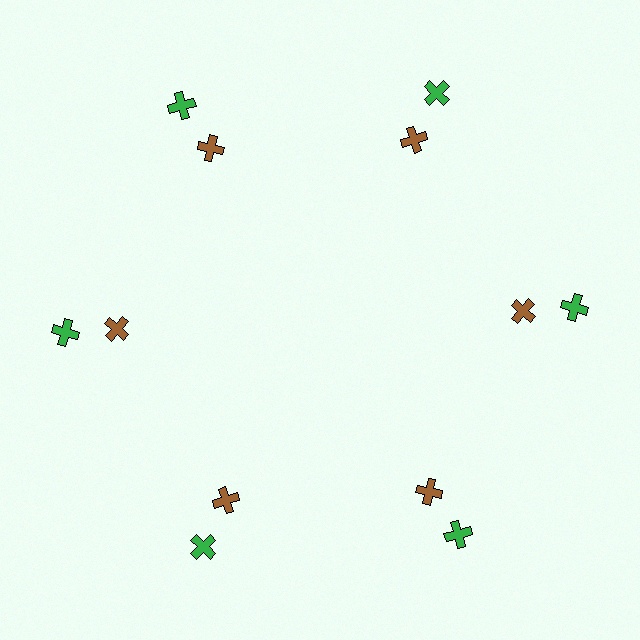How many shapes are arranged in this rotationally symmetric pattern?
There are 12 shapes, arranged in 6 groups of 2.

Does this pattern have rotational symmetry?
Yes, this pattern has 6-fold rotational symmetry. It looks the same after rotating 60 degrees around the center.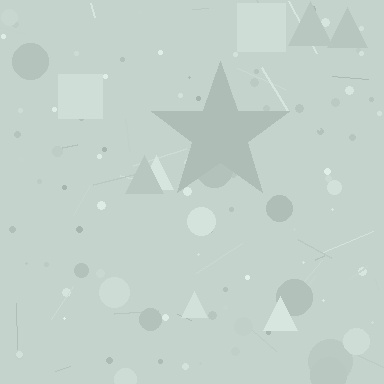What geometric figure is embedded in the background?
A star is embedded in the background.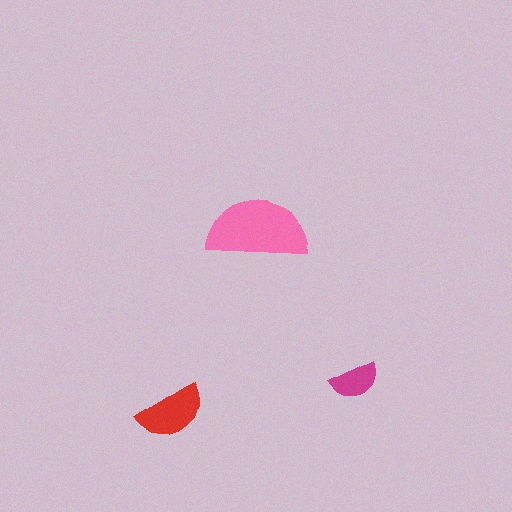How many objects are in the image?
There are 3 objects in the image.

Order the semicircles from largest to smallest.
the pink one, the red one, the magenta one.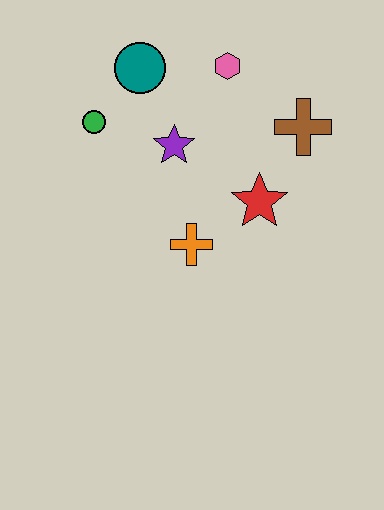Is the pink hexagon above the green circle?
Yes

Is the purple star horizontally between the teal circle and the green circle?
No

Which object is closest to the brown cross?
The red star is closest to the brown cross.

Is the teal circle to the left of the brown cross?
Yes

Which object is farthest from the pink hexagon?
The orange cross is farthest from the pink hexagon.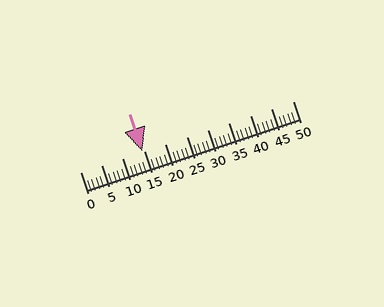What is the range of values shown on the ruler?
The ruler shows values from 0 to 50.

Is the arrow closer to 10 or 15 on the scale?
The arrow is closer to 15.